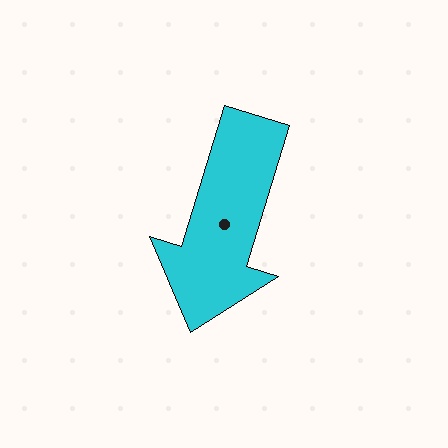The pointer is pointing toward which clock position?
Roughly 7 o'clock.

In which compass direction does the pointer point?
South.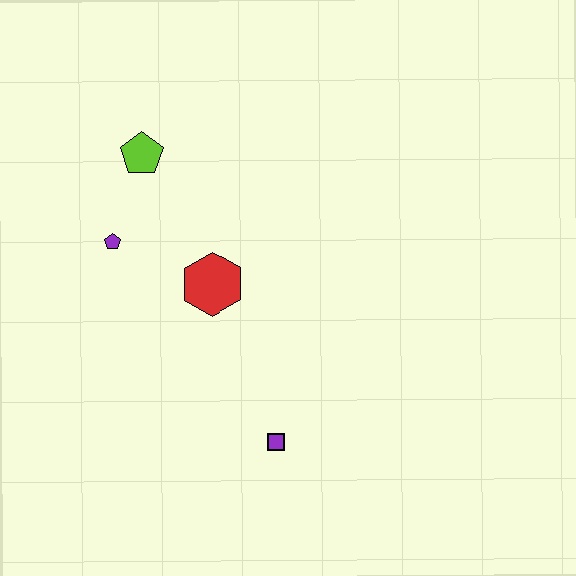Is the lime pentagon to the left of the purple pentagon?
No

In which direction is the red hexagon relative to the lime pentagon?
The red hexagon is below the lime pentagon.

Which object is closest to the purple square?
The red hexagon is closest to the purple square.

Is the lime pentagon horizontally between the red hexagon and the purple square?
No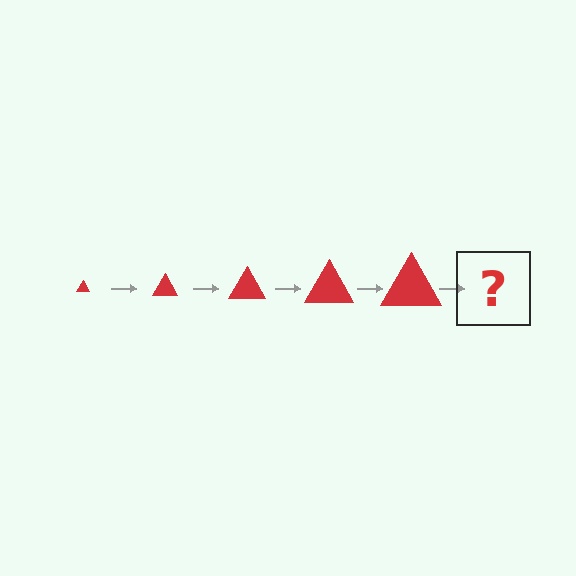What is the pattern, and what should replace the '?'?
The pattern is that the triangle gets progressively larger each step. The '?' should be a red triangle, larger than the previous one.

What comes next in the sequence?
The next element should be a red triangle, larger than the previous one.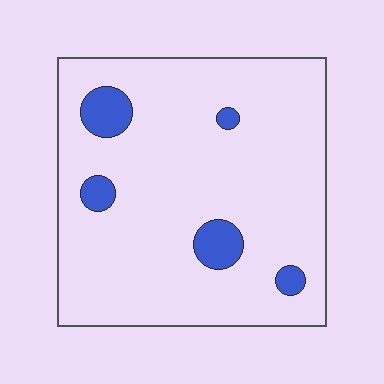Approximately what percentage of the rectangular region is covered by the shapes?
Approximately 10%.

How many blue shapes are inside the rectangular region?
5.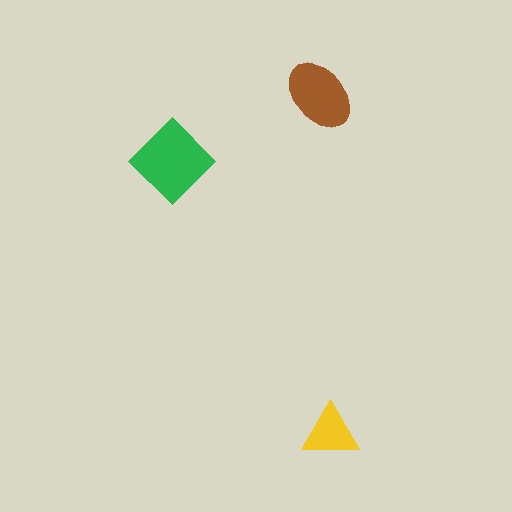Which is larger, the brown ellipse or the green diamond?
The green diamond.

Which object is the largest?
The green diamond.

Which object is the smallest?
The yellow triangle.